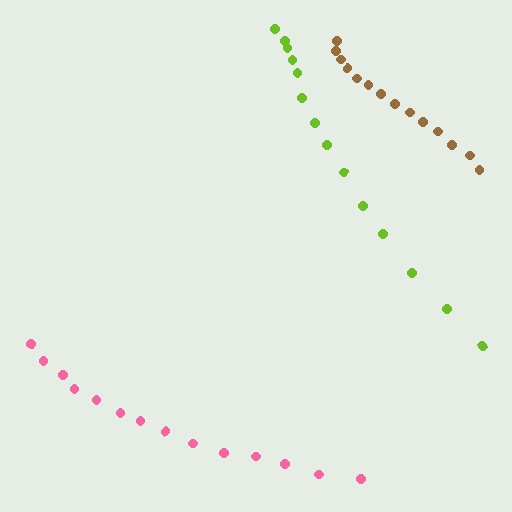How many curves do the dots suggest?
There are 3 distinct paths.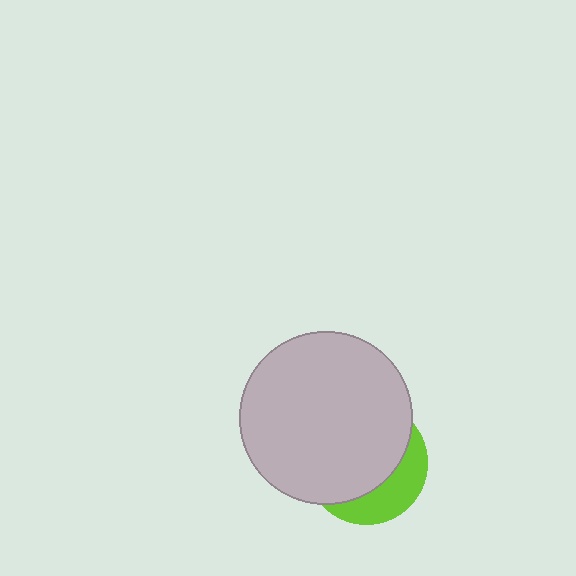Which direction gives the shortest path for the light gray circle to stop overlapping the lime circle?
Moving toward the upper-left gives the shortest separation.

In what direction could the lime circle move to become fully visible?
The lime circle could move toward the lower-right. That would shift it out from behind the light gray circle entirely.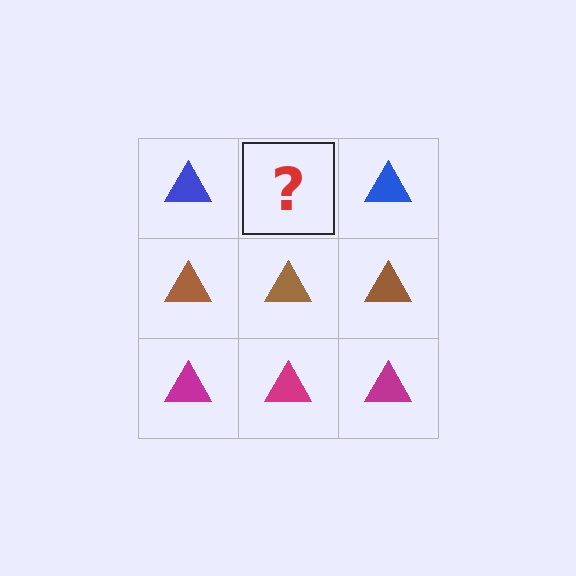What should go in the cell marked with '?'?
The missing cell should contain a blue triangle.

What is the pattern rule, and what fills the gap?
The rule is that each row has a consistent color. The gap should be filled with a blue triangle.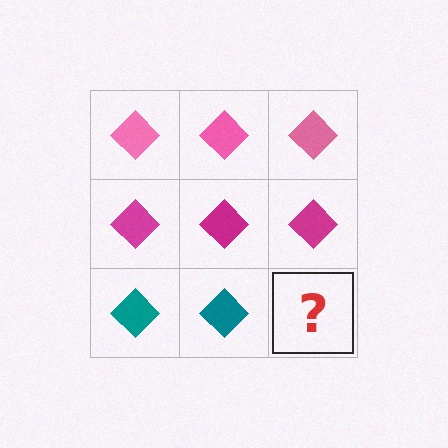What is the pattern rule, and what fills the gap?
The rule is that each row has a consistent color. The gap should be filled with a teal diamond.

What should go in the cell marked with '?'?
The missing cell should contain a teal diamond.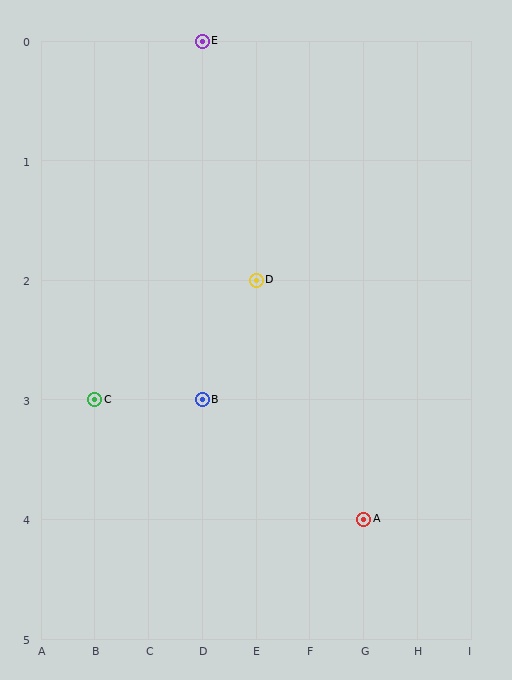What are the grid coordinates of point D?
Point D is at grid coordinates (E, 2).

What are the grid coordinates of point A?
Point A is at grid coordinates (G, 4).